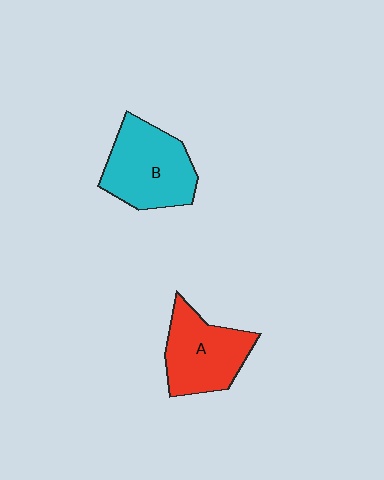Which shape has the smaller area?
Shape A (red).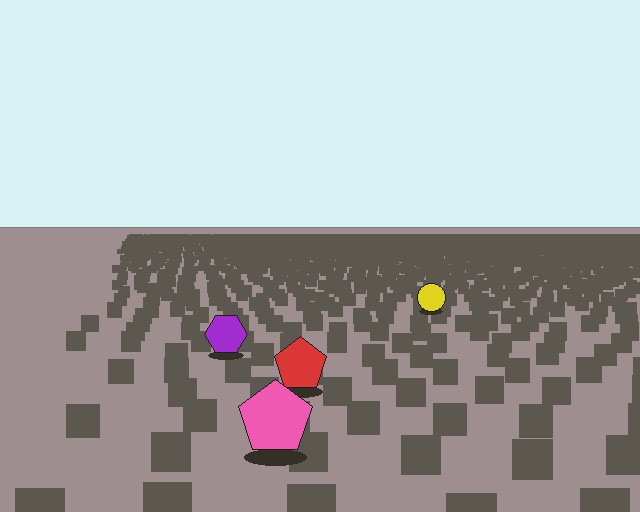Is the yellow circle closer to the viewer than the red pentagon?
No. The red pentagon is closer — you can tell from the texture gradient: the ground texture is coarser near it.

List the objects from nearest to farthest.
From nearest to farthest: the pink pentagon, the red pentagon, the purple hexagon, the yellow circle.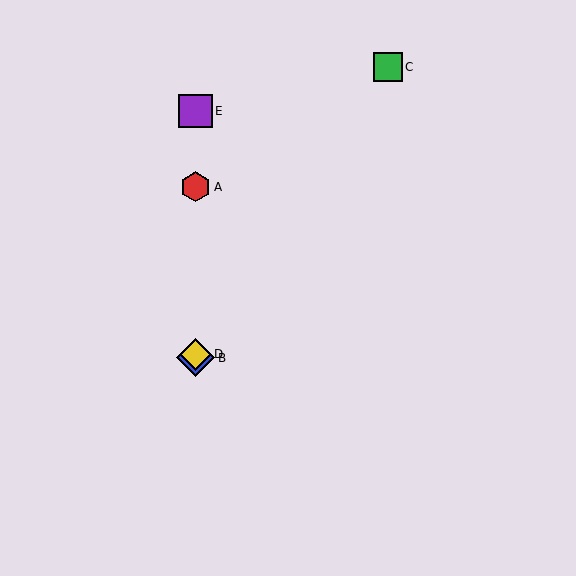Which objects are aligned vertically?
Objects A, B, D, E are aligned vertically.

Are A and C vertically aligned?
No, A is at x≈195 and C is at x≈388.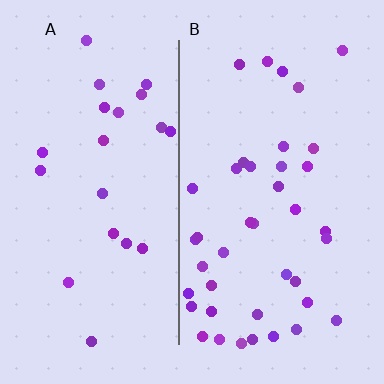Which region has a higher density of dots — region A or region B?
B (the right).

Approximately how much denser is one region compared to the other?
Approximately 1.9× — region B over region A.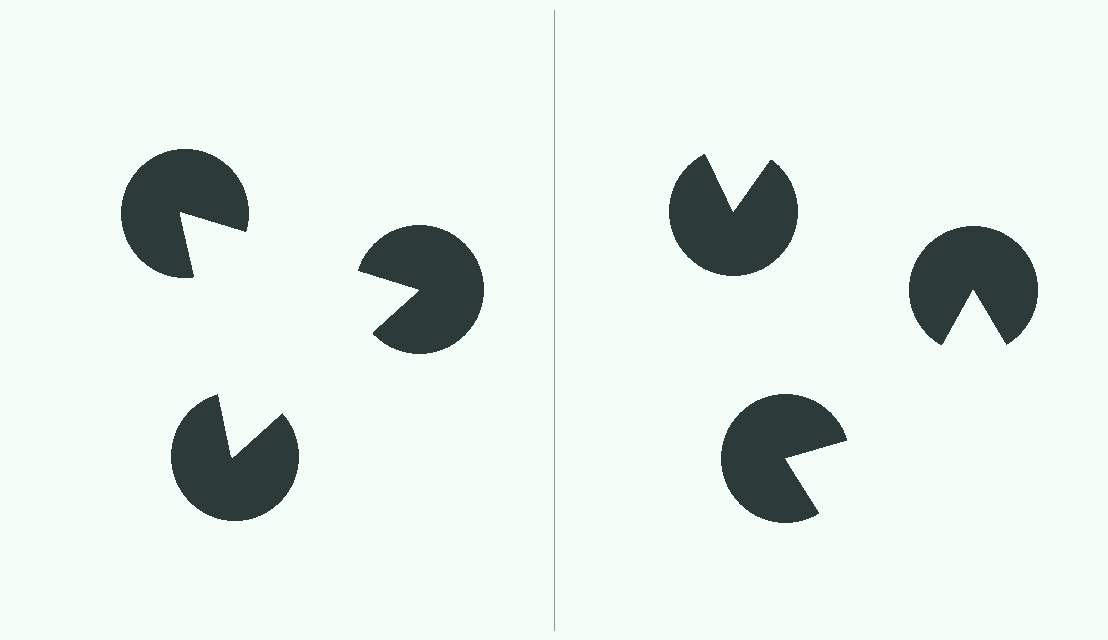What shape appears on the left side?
An illusory triangle.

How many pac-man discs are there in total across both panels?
6 — 3 on each side.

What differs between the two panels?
The pac-man discs are positioned identically on both sides; only the wedge orientations differ. On the left they align to a triangle; on the right they are misaligned.